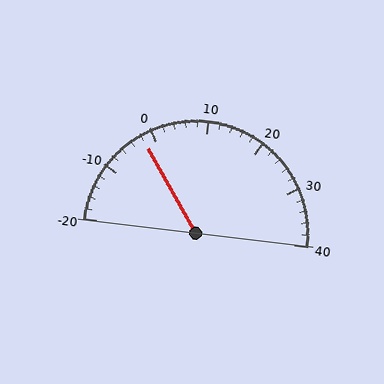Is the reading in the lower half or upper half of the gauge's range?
The reading is in the lower half of the range (-20 to 40).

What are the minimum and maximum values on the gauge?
The gauge ranges from -20 to 40.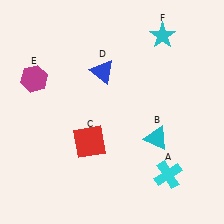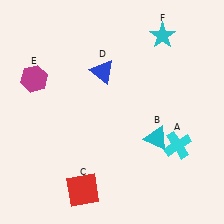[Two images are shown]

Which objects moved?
The objects that moved are: the cyan cross (A), the red square (C).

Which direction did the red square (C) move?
The red square (C) moved down.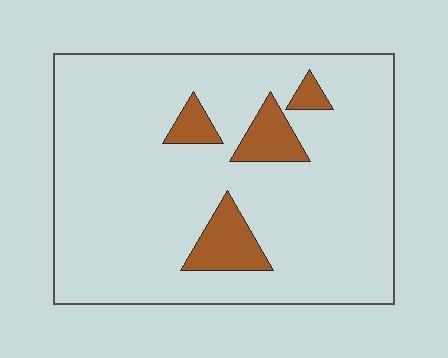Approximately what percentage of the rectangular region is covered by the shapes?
Approximately 10%.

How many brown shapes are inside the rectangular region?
4.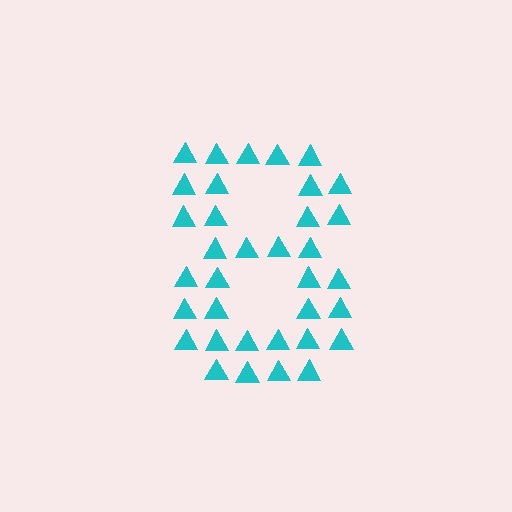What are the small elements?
The small elements are triangles.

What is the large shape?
The large shape is the digit 8.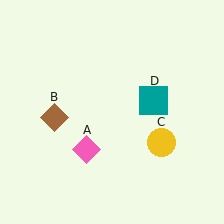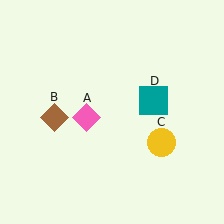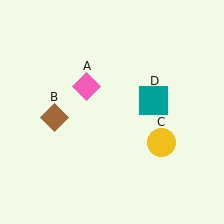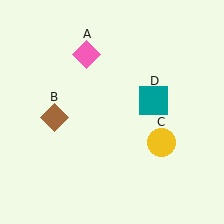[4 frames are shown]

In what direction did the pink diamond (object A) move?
The pink diamond (object A) moved up.